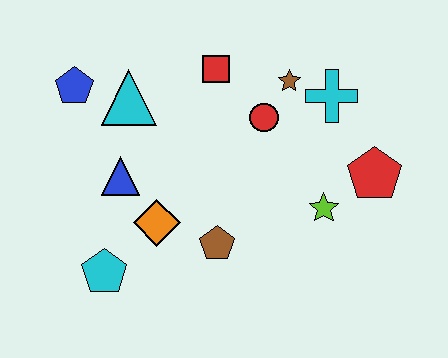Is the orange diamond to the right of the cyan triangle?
Yes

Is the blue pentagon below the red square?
Yes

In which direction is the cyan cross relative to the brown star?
The cyan cross is to the right of the brown star.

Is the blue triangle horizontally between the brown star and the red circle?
No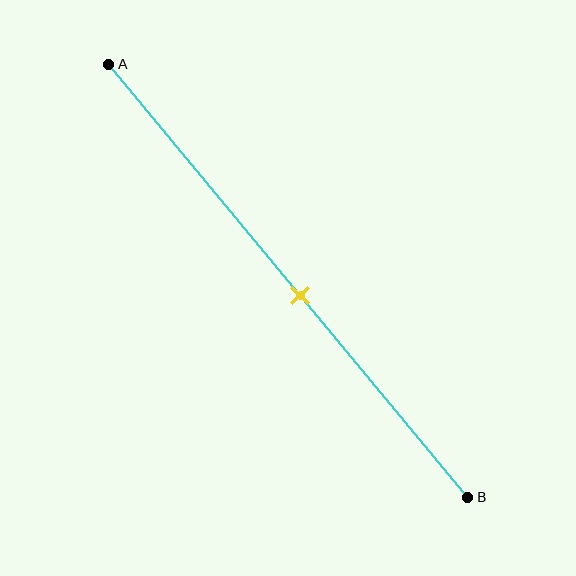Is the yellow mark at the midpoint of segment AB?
No, the mark is at about 55% from A, not at the 50% midpoint.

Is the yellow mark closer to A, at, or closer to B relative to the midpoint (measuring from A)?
The yellow mark is closer to point B than the midpoint of segment AB.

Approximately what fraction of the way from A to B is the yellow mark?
The yellow mark is approximately 55% of the way from A to B.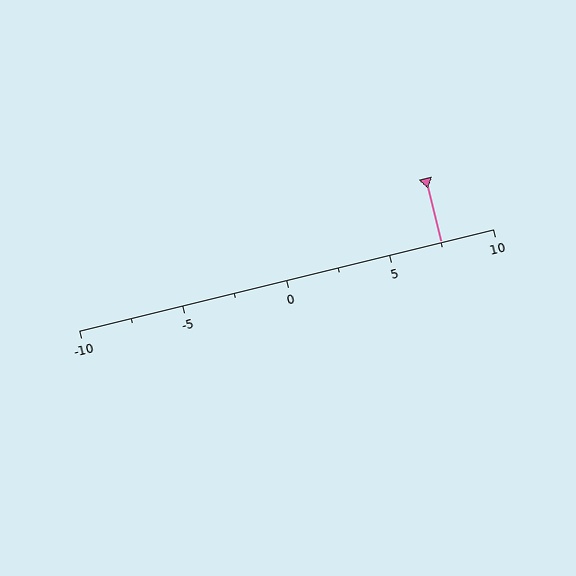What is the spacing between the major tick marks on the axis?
The major ticks are spaced 5 apart.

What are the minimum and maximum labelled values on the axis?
The axis runs from -10 to 10.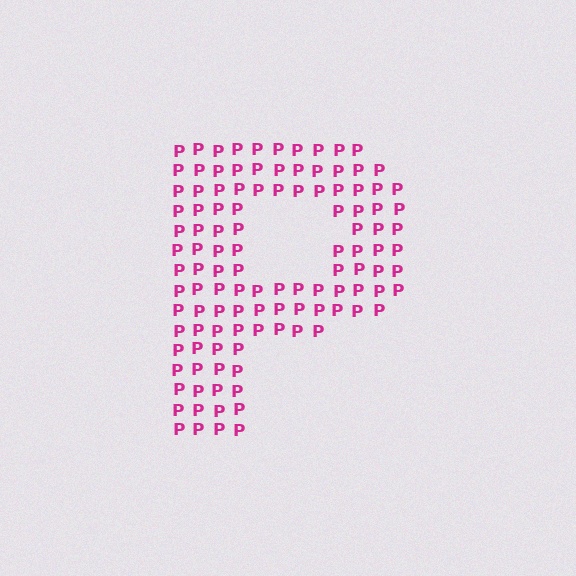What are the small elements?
The small elements are letter P's.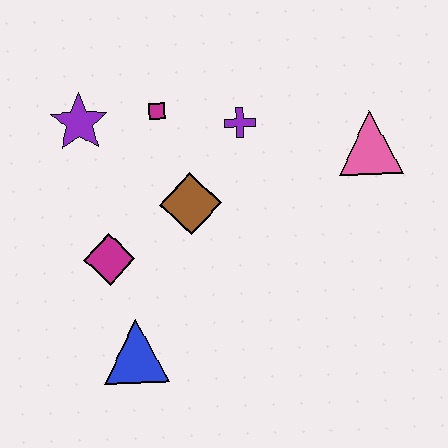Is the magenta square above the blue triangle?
Yes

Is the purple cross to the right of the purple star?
Yes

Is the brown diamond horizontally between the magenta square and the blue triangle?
No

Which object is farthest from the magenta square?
The blue triangle is farthest from the magenta square.